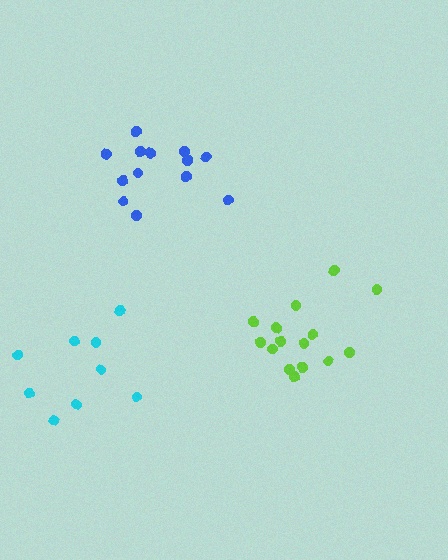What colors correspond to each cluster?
The clusters are colored: cyan, lime, blue.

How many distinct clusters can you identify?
There are 3 distinct clusters.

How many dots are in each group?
Group 1: 9 dots, Group 2: 15 dots, Group 3: 13 dots (37 total).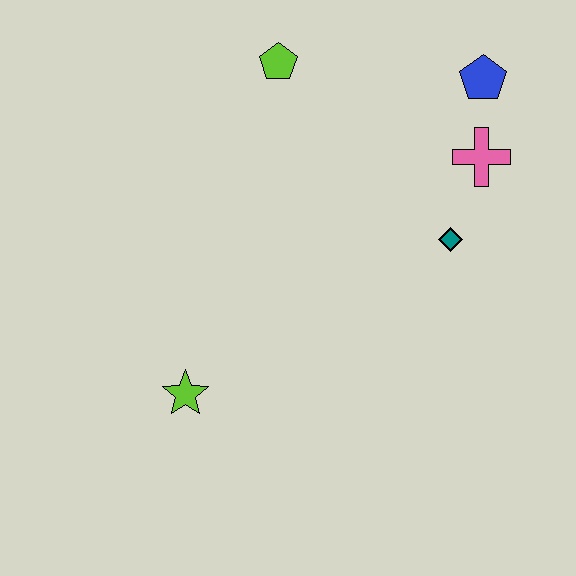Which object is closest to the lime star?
The teal diamond is closest to the lime star.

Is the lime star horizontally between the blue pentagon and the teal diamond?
No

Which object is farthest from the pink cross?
The lime star is farthest from the pink cross.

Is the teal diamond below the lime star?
No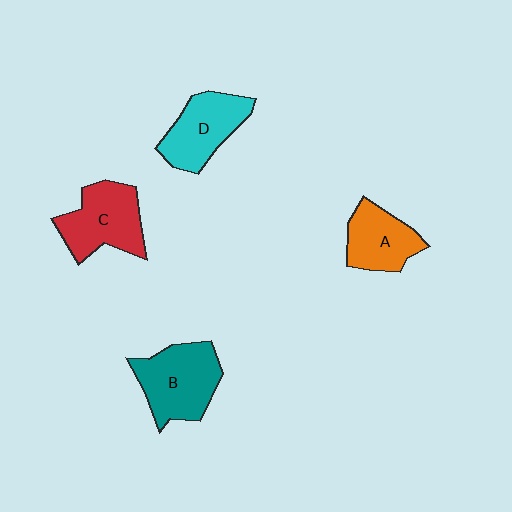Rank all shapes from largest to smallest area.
From largest to smallest: B (teal), C (red), D (cyan), A (orange).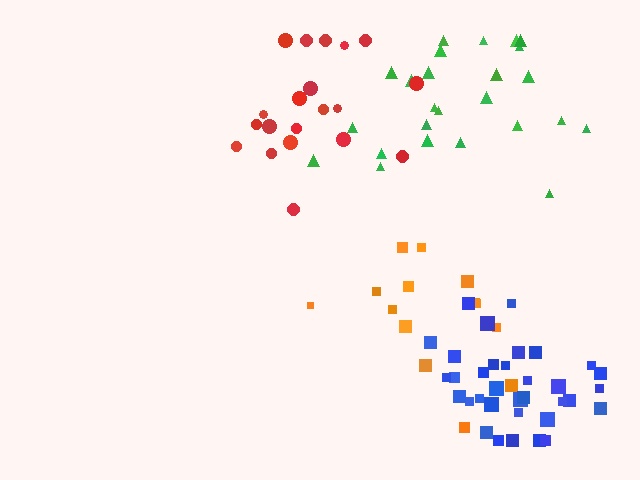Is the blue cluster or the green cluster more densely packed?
Blue.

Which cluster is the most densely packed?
Blue.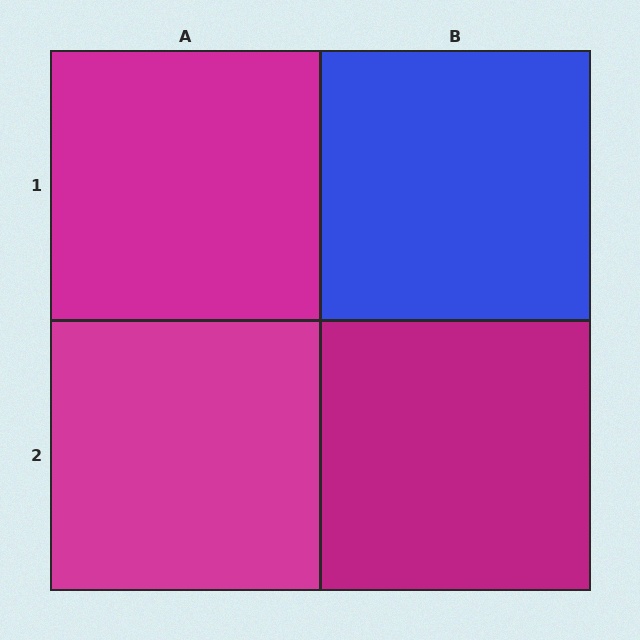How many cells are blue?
1 cell is blue.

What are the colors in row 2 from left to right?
Magenta, magenta.